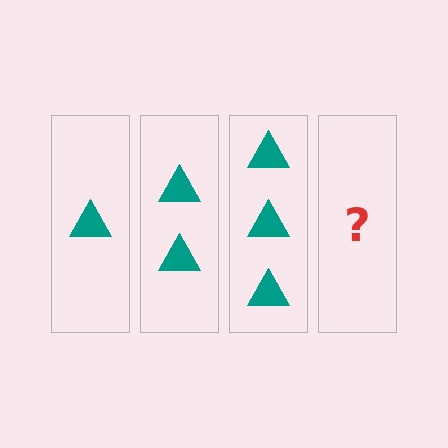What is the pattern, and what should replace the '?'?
The pattern is that each step adds one more triangle. The '?' should be 4 triangles.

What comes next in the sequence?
The next element should be 4 triangles.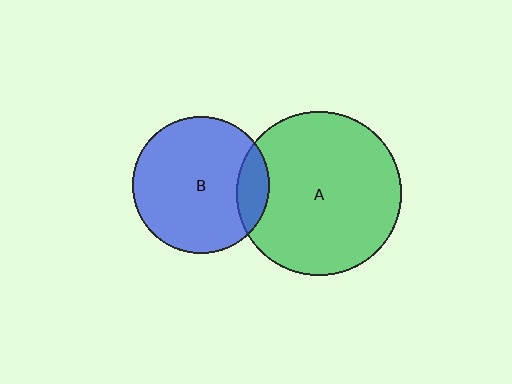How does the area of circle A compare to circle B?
Approximately 1.4 times.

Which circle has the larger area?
Circle A (green).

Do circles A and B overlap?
Yes.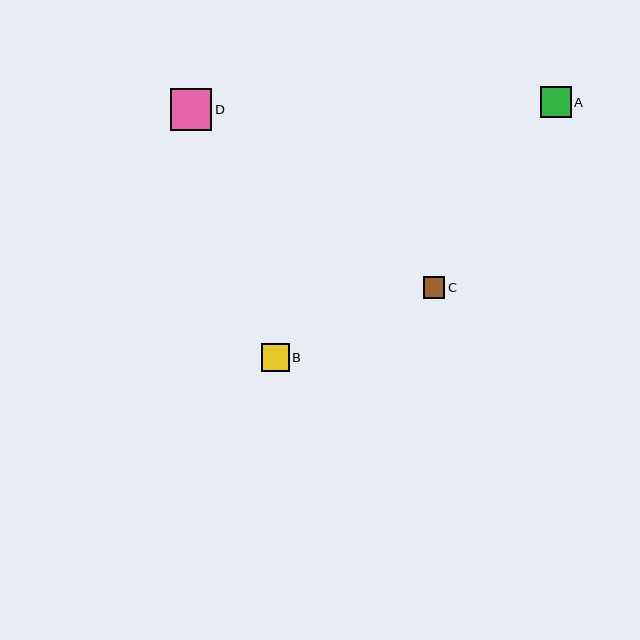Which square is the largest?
Square D is the largest with a size of approximately 42 pixels.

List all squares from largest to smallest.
From largest to smallest: D, A, B, C.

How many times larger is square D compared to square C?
Square D is approximately 1.9 times the size of square C.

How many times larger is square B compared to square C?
Square B is approximately 1.3 times the size of square C.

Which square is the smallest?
Square C is the smallest with a size of approximately 22 pixels.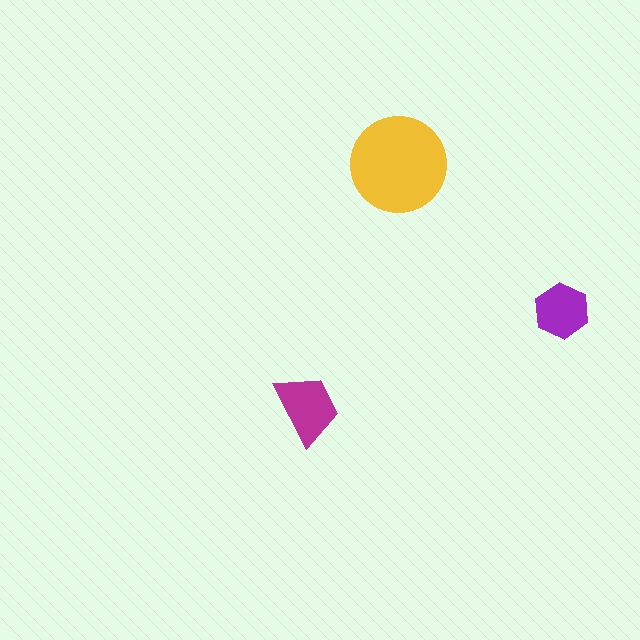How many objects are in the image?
There are 3 objects in the image.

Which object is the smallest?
The purple hexagon.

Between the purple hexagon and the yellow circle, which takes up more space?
The yellow circle.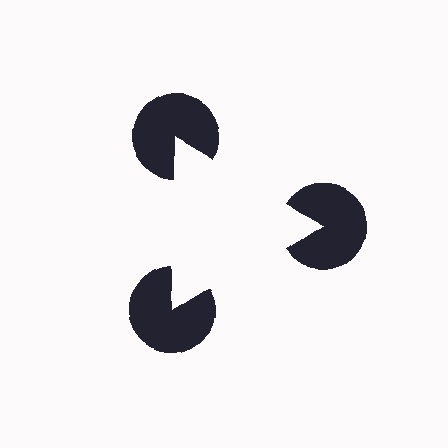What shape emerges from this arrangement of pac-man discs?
An illusory triangle — its edges are inferred from the aligned wedge cuts in the pac-man discs, not physically drawn.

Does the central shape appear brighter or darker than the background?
It typically appears slightly brighter than the background, even though no actual brightness change is drawn.